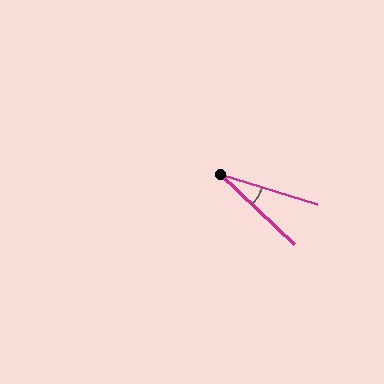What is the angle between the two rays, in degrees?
Approximately 26 degrees.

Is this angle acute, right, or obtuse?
It is acute.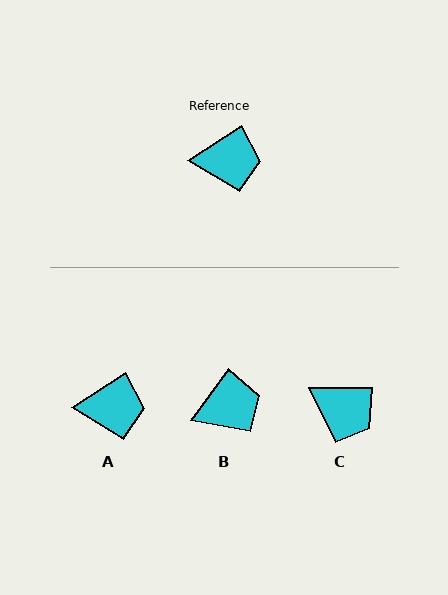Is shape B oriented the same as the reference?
No, it is off by about 21 degrees.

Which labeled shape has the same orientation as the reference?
A.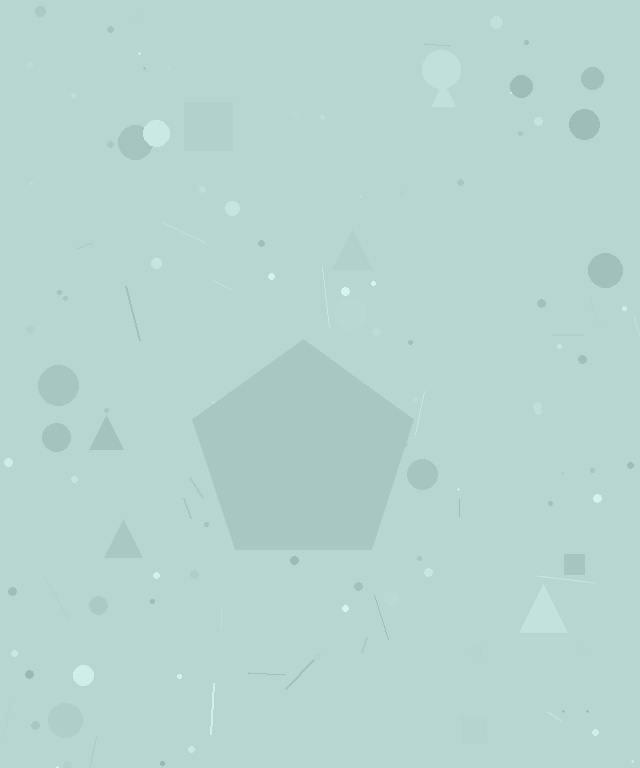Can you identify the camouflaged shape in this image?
The camouflaged shape is a pentagon.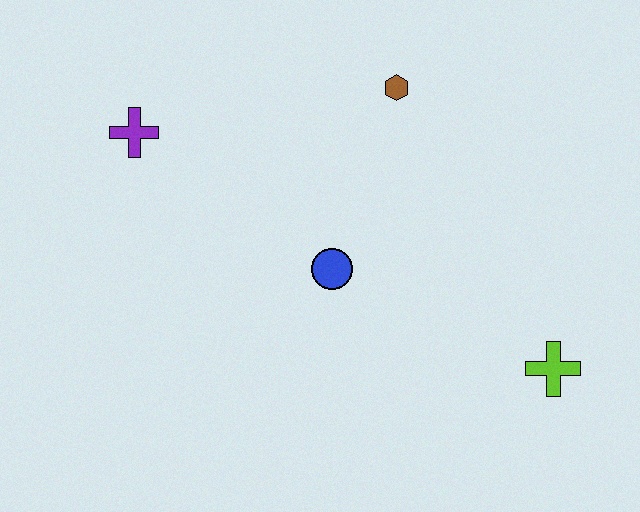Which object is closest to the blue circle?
The brown hexagon is closest to the blue circle.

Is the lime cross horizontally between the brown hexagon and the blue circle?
No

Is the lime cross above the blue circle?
No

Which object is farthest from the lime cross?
The purple cross is farthest from the lime cross.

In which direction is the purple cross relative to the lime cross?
The purple cross is to the left of the lime cross.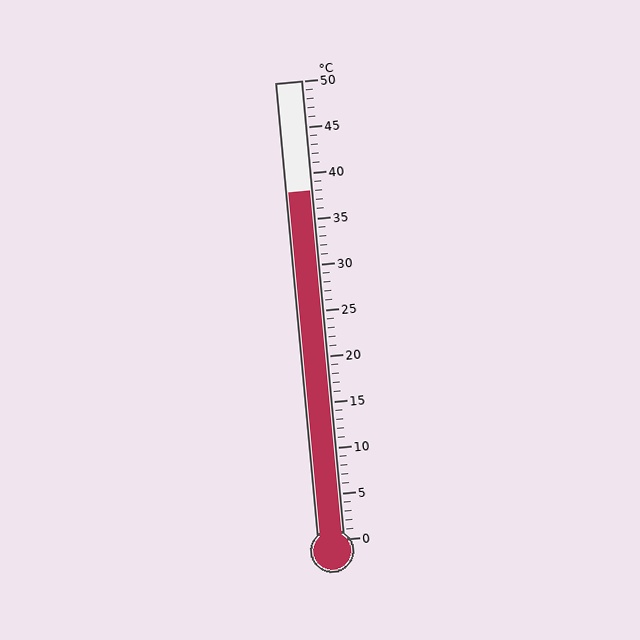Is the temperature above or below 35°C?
The temperature is above 35°C.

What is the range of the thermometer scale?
The thermometer scale ranges from 0°C to 50°C.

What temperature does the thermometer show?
The thermometer shows approximately 38°C.